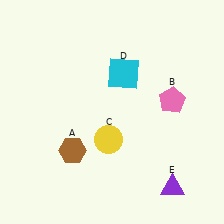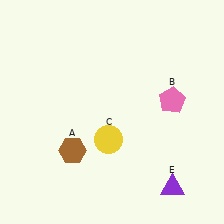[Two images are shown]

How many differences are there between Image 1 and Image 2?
There is 1 difference between the two images.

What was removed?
The cyan square (D) was removed in Image 2.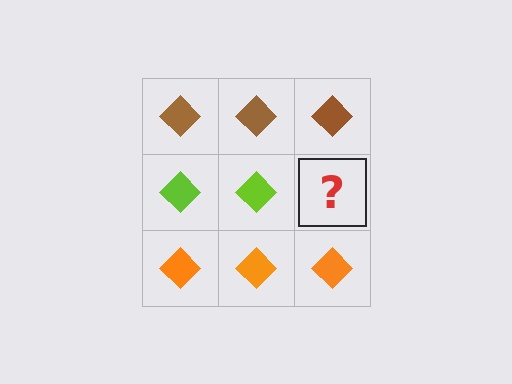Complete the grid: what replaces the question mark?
The question mark should be replaced with a lime diamond.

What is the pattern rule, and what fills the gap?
The rule is that each row has a consistent color. The gap should be filled with a lime diamond.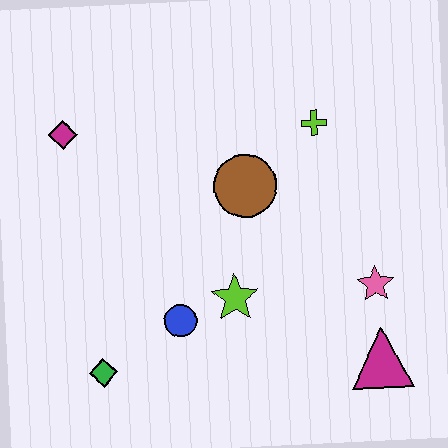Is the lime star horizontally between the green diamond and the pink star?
Yes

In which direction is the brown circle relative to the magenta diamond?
The brown circle is to the right of the magenta diamond.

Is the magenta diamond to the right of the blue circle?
No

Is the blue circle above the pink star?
No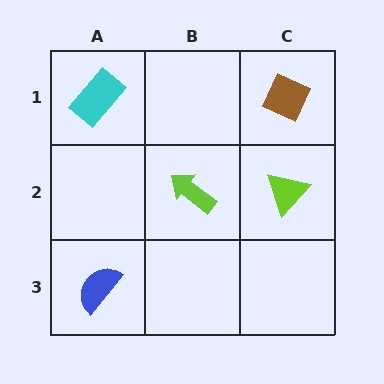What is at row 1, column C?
A brown diamond.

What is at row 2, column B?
A lime arrow.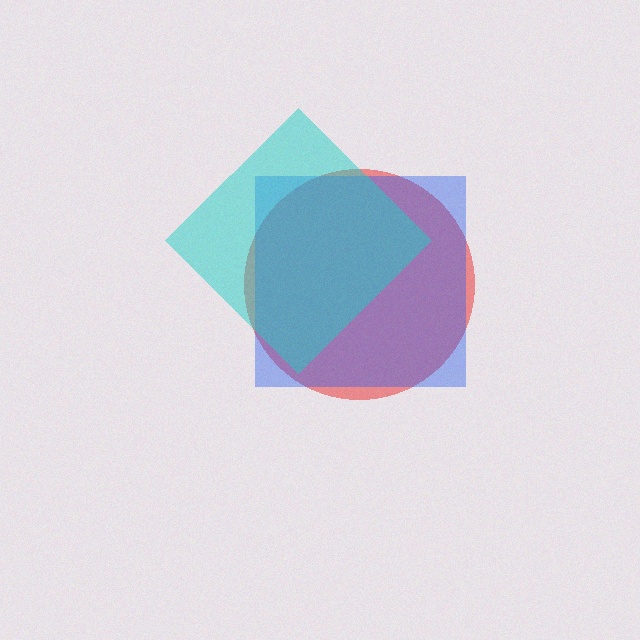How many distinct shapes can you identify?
There are 3 distinct shapes: a red circle, a blue square, a cyan diamond.